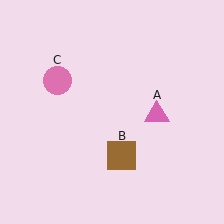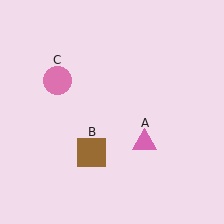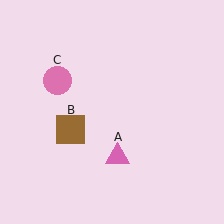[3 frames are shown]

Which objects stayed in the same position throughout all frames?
Pink circle (object C) remained stationary.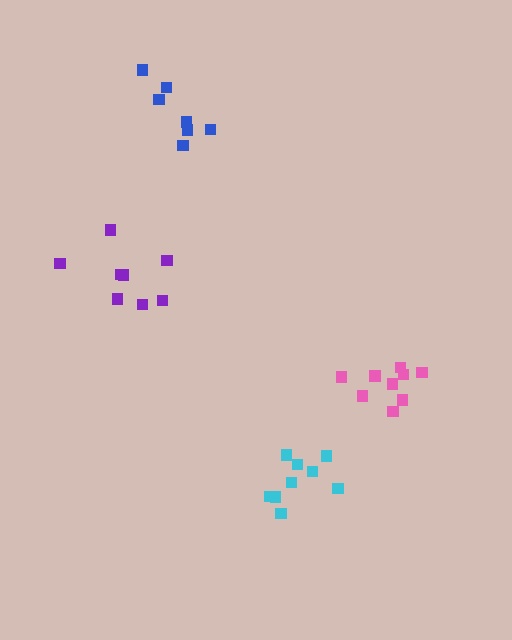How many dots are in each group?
Group 1: 9 dots, Group 2: 9 dots, Group 3: 7 dots, Group 4: 8 dots (33 total).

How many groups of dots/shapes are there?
There are 4 groups.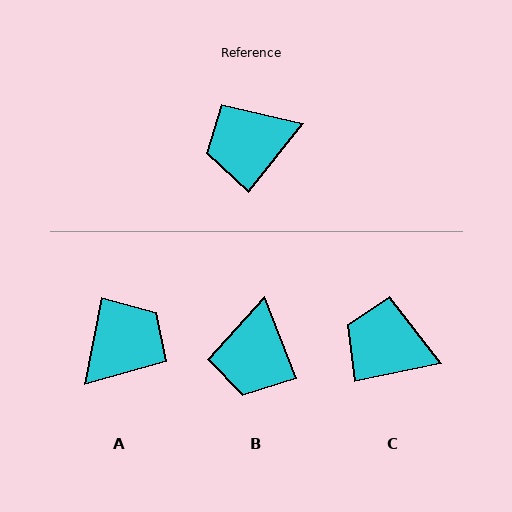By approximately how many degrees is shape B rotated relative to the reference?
Approximately 60 degrees counter-clockwise.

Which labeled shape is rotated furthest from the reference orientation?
A, about 152 degrees away.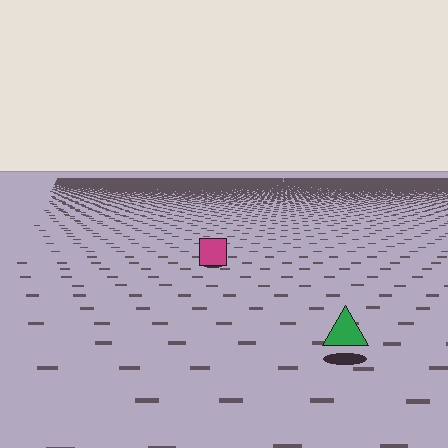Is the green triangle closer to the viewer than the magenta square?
Yes. The green triangle is closer — you can tell from the texture gradient: the ground texture is coarser near it.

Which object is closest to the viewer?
The green triangle is closest. The texture marks near it are larger and more spread out.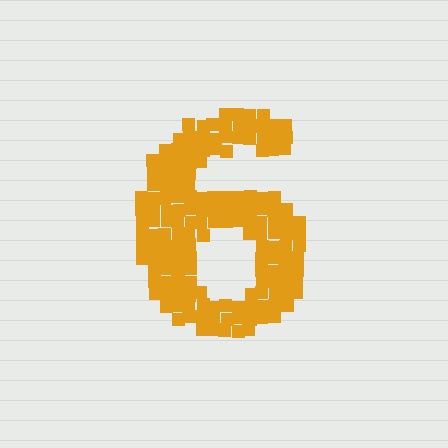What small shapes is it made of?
It is made of small squares.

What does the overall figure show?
The overall figure shows the digit 6.